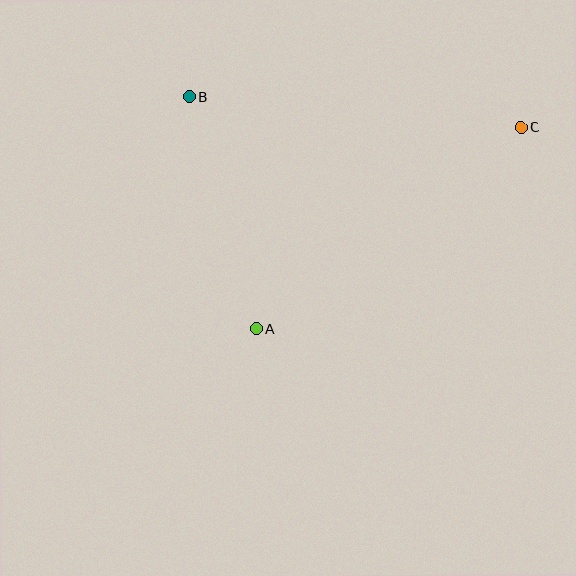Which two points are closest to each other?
Points A and B are closest to each other.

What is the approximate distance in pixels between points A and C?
The distance between A and C is approximately 332 pixels.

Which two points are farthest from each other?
Points B and C are farthest from each other.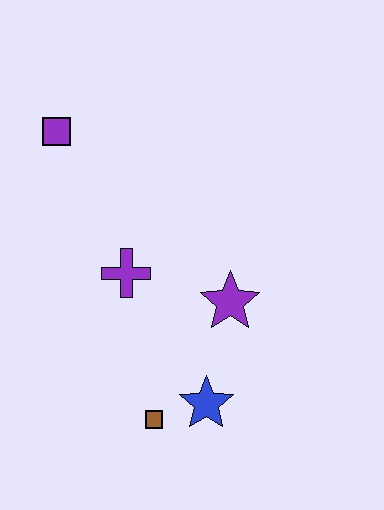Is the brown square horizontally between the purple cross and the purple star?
Yes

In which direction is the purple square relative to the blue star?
The purple square is above the blue star.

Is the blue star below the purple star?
Yes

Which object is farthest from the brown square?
The purple square is farthest from the brown square.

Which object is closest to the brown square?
The blue star is closest to the brown square.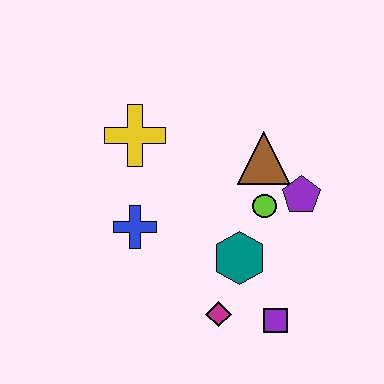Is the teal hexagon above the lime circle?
No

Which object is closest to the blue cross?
The yellow cross is closest to the blue cross.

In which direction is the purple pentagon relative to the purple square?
The purple pentagon is above the purple square.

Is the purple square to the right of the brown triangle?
Yes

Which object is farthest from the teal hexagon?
The yellow cross is farthest from the teal hexagon.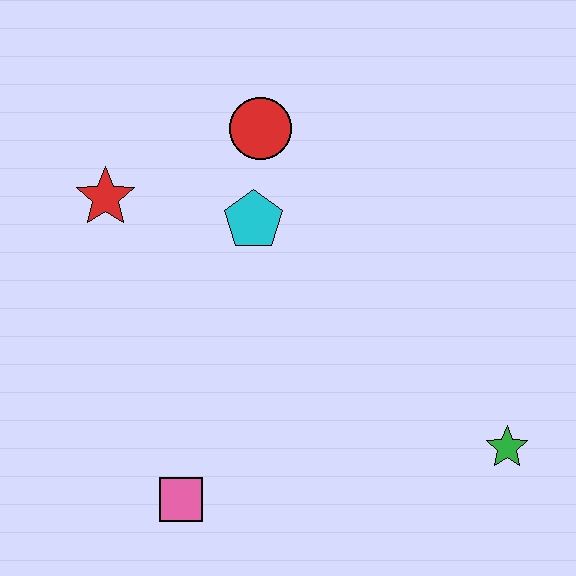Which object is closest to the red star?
The cyan pentagon is closest to the red star.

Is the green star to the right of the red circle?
Yes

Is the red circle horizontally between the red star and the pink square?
No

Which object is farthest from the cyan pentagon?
The green star is farthest from the cyan pentagon.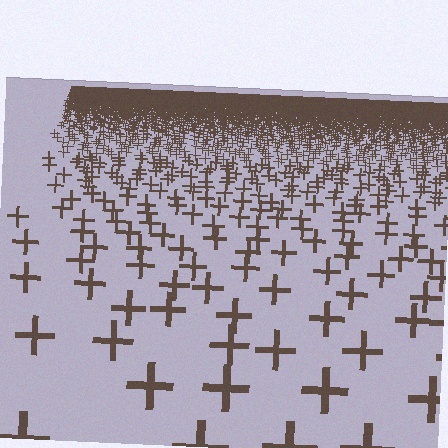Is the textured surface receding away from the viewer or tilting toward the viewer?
The surface is receding away from the viewer. Texture elements get smaller and denser toward the top.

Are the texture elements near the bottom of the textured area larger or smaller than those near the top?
Larger. Near the bottom, elements are closer to the viewer and appear at a bigger on-screen size.